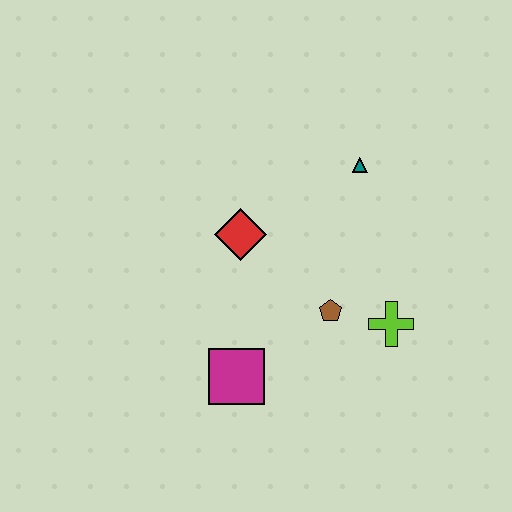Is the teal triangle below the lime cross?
No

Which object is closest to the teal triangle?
The red diamond is closest to the teal triangle.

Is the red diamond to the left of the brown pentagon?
Yes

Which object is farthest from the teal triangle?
The magenta square is farthest from the teal triangle.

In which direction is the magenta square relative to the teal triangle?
The magenta square is below the teal triangle.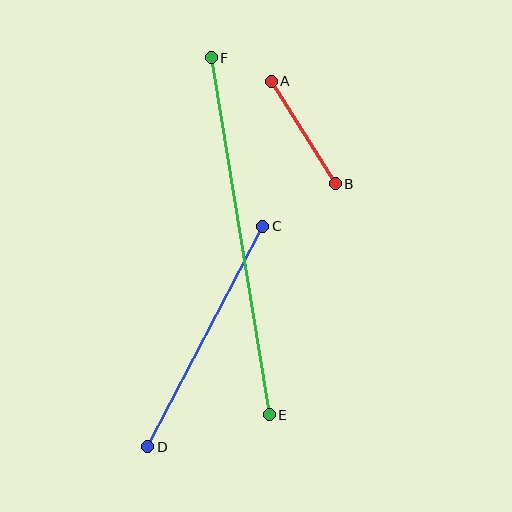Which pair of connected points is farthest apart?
Points E and F are farthest apart.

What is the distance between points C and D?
The distance is approximately 249 pixels.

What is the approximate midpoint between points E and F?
The midpoint is at approximately (240, 236) pixels.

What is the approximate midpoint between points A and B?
The midpoint is at approximately (303, 132) pixels.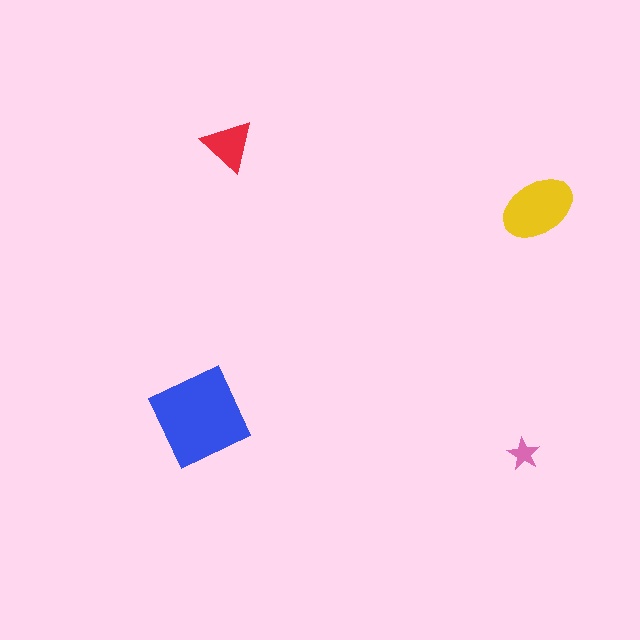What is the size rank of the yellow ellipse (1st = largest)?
2nd.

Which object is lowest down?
The pink star is bottommost.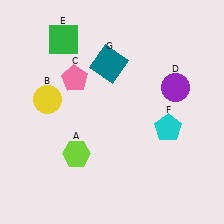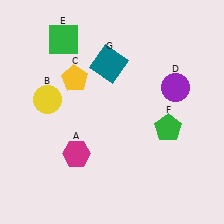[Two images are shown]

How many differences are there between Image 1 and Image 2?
There are 3 differences between the two images.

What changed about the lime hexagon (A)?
In Image 1, A is lime. In Image 2, it changed to magenta.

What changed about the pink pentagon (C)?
In Image 1, C is pink. In Image 2, it changed to yellow.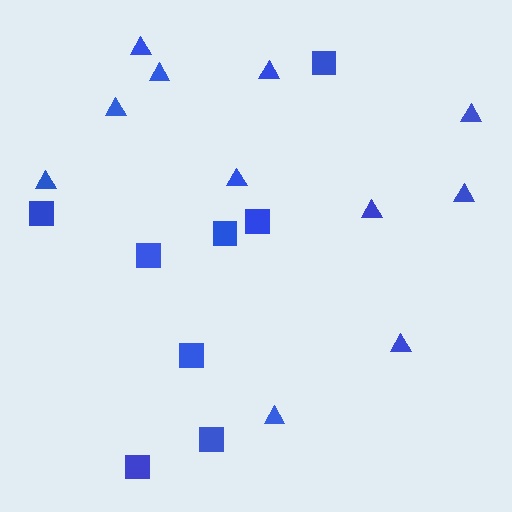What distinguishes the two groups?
There are 2 groups: one group of triangles (11) and one group of squares (8).